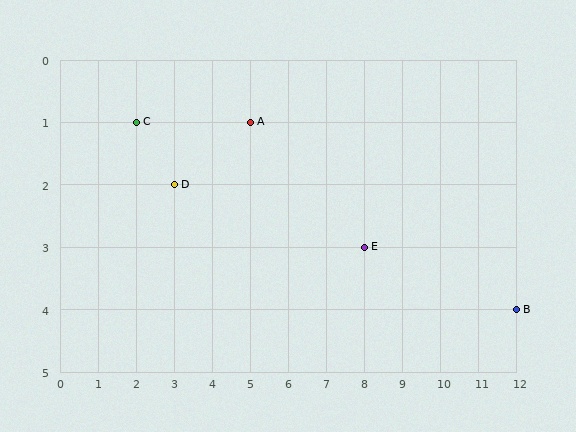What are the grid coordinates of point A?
Point A is at grid coordinates (5, 1).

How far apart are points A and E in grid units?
Points A and E are 3 columns and 2 rows apart (about 3.6 grid units diagonally).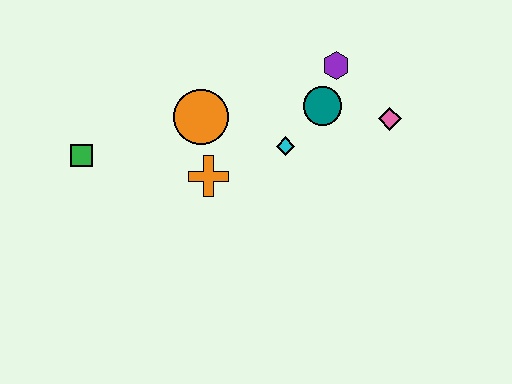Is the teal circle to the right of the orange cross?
Yes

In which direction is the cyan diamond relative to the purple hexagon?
The cyan diamond is below the purple hexagon.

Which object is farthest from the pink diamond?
The green square is farthest from the pink diamond.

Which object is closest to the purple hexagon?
The teal circle is closest to the purple hexagon.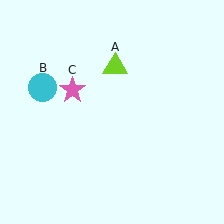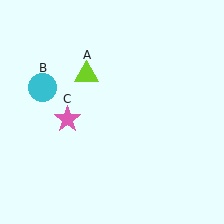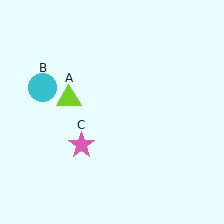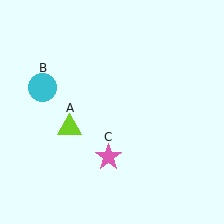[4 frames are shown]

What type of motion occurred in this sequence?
The lime triangle (object A), pink star (object C) rotated counterclockwise around the center of the scene.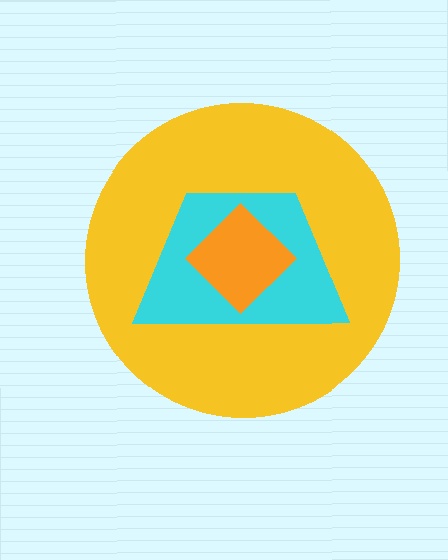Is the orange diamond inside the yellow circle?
Yes.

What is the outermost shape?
The yellow circle.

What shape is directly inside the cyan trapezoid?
The orange diamond.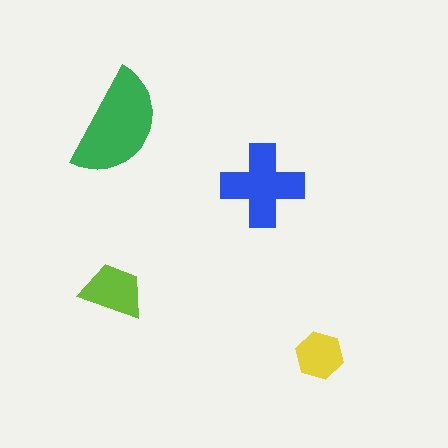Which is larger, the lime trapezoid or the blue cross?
The blue cross.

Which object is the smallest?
The yellow hexagon.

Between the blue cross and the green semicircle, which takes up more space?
The green semicircle.